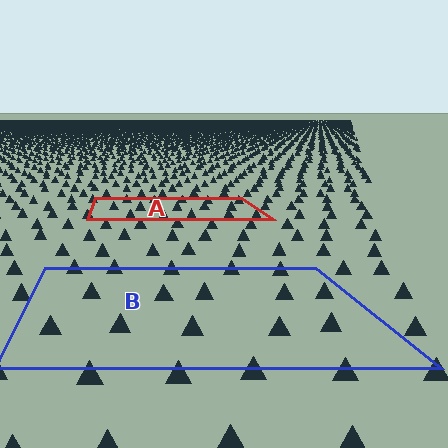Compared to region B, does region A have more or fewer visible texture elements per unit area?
Region A has more texture elements per unit area — they are packed more densely because it is farther away.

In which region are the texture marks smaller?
The texture marks are smaller in region A, because it is farther away.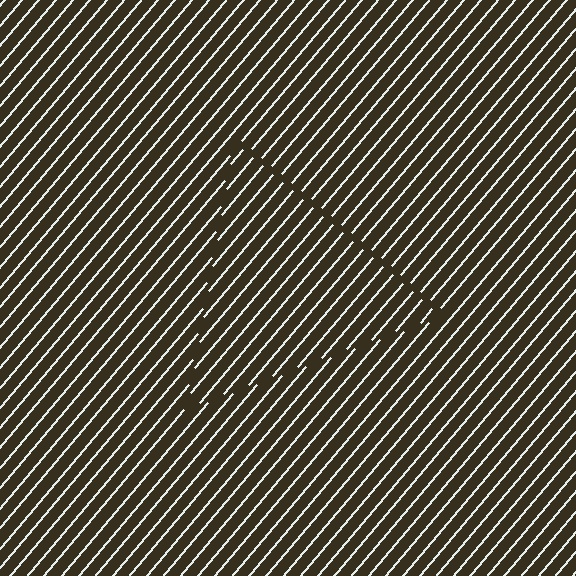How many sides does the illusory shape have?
3 sides — the line-ends trace a triangle.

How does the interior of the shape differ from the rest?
The interior of the shape contains the same grating, shifted by half a period — the contour is defined by the phase discontinuity where line-ends from the inner and outer gratings abut.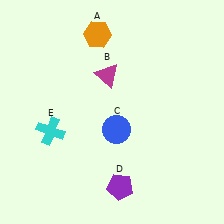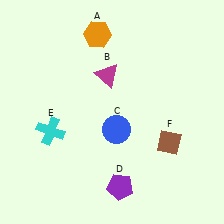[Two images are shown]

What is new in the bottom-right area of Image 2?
A brown diamond (F) was added in the bottom-right area of Image 2.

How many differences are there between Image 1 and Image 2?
There is 1 difference between the two images.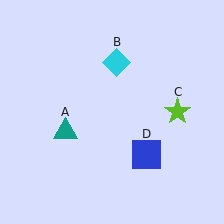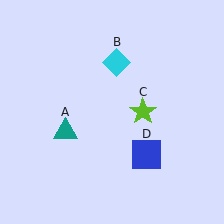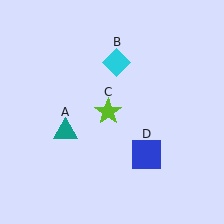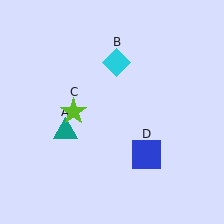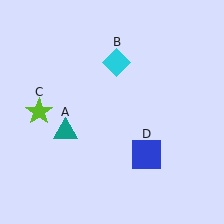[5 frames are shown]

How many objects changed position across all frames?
1 object changed position: lime star (object C).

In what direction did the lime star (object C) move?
The lime star (object C) moved left.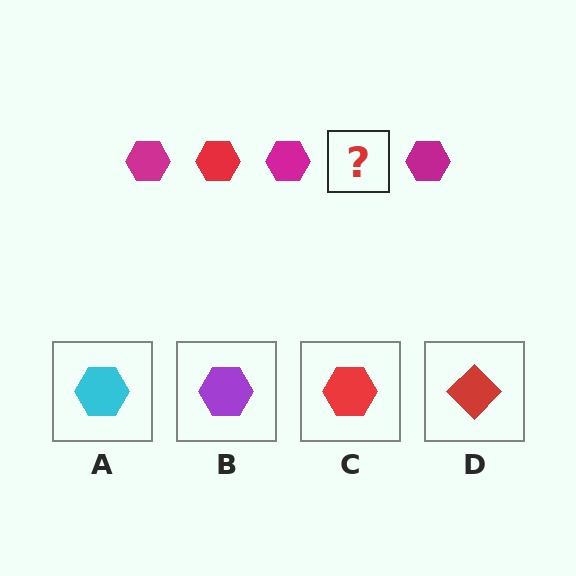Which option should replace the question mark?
Option C.